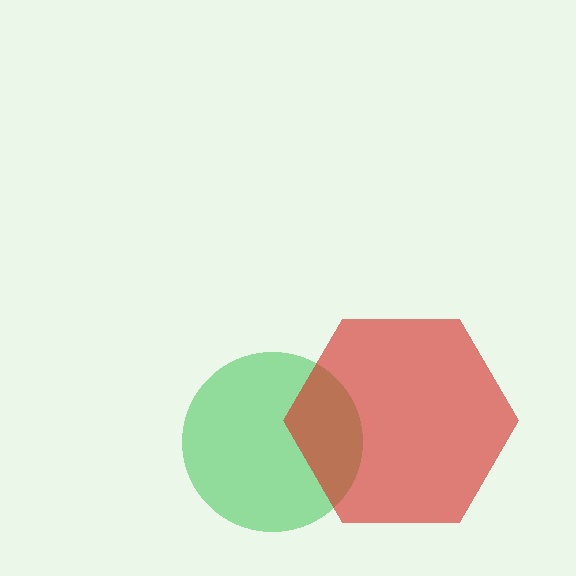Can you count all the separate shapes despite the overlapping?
Yes, there are 2 separate shapes.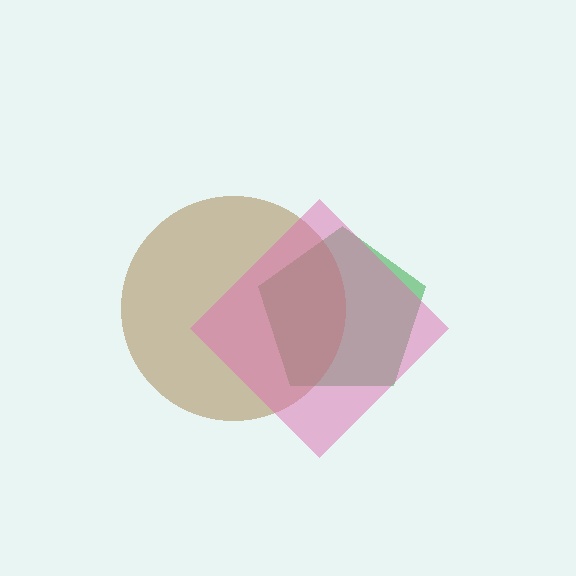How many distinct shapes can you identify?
There are 3 distinct shapes: a green pentagon, a brown circle, a pink diamond.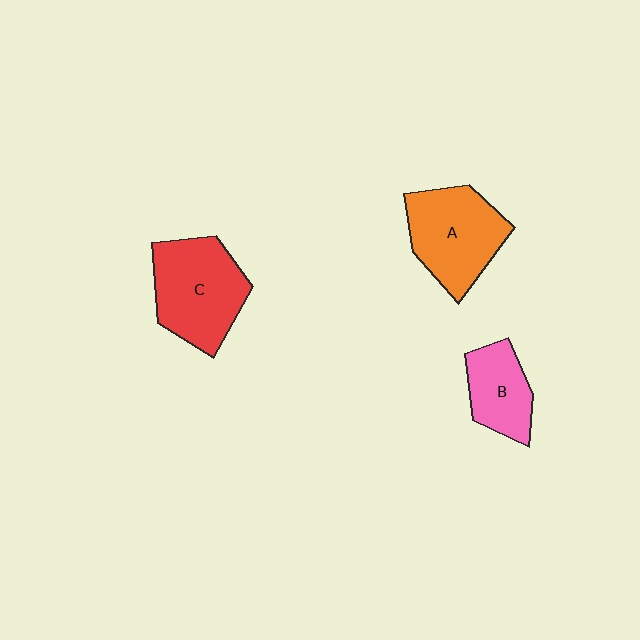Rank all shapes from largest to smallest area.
From largest to smallest: C (red), A (orange), B (pink).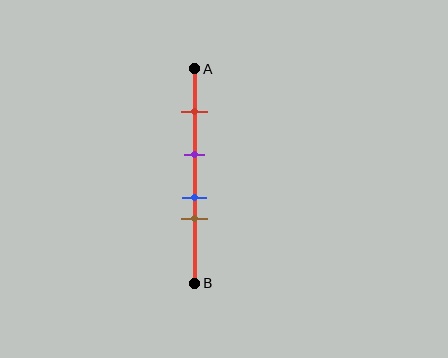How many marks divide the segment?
There are 4 marks dividing the segment.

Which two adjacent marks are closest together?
The blue and brown marks are the closest adjacent pair.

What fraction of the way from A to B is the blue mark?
The blue mark is approximately 60% (0.6) of the way from A to B.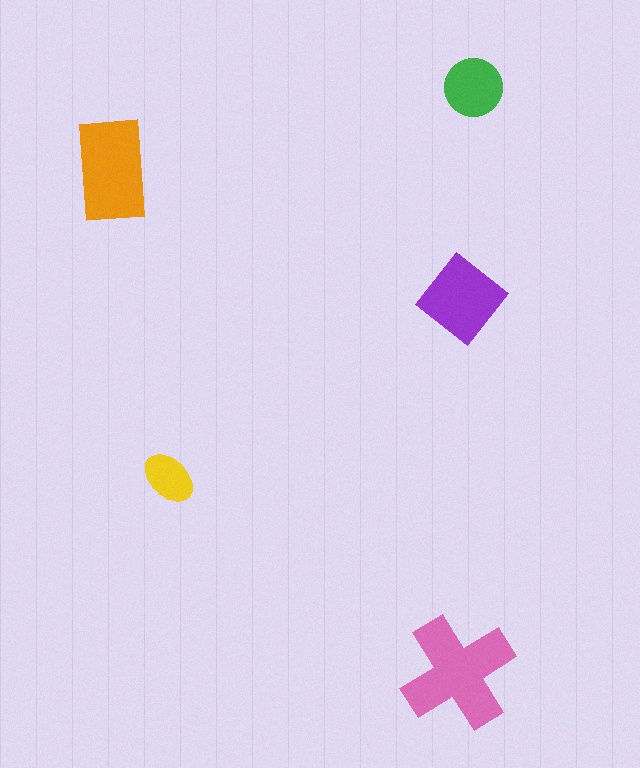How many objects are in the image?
There are 5 objects in the image.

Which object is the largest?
The pink cross.